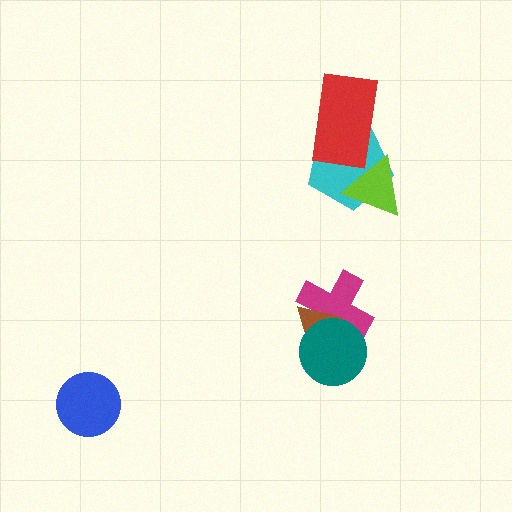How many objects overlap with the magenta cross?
2 objects overlap with the magenta cross.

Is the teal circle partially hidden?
No, no other shape covers it.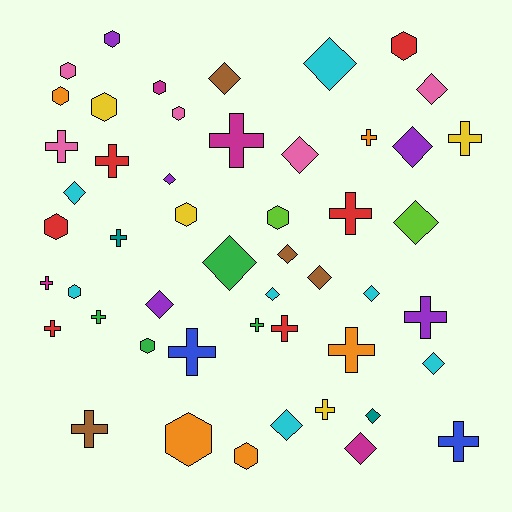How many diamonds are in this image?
There are 18 diamonds.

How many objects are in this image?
There are 50 objects.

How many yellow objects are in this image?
There are 4 yellow objects.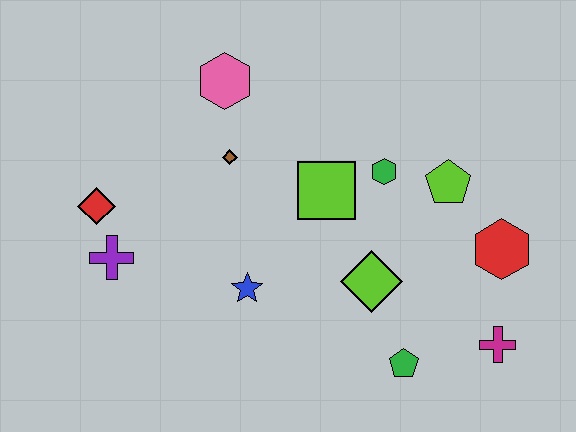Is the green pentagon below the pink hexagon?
Yes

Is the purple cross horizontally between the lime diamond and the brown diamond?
No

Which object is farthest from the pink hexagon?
The magenta cross is farthest from the pink hexagon.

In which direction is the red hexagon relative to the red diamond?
The red hexagon is to the right of the red diamond.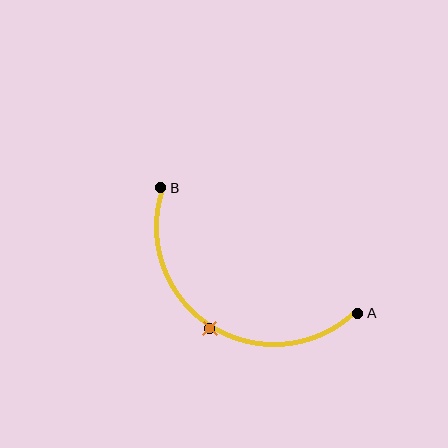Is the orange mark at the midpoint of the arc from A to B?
Yes. The orange mark lies on the arc at equal arc-length from both A and B — it is the arc midpoint.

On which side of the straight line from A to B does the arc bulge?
The arc bulges below the straight line connecting A and B.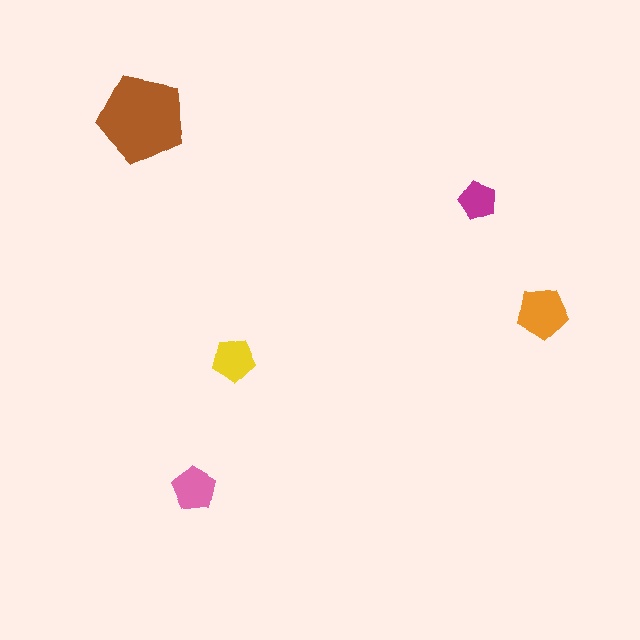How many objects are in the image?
There are 5 objects in the image.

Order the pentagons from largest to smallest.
the brown one, the orange one, the pink one, the yellow one, the magenta one.